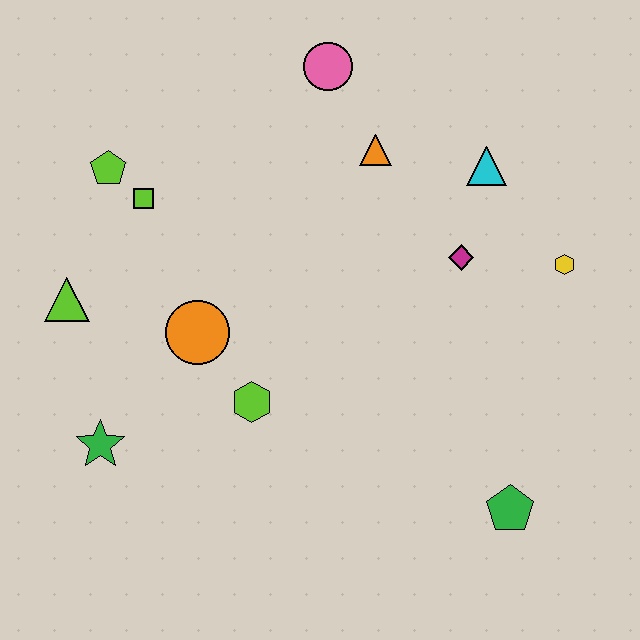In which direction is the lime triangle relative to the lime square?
The lime triangle is below the lime square.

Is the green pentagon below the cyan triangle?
Yes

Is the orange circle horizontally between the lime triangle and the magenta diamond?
Yes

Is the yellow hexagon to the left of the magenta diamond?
No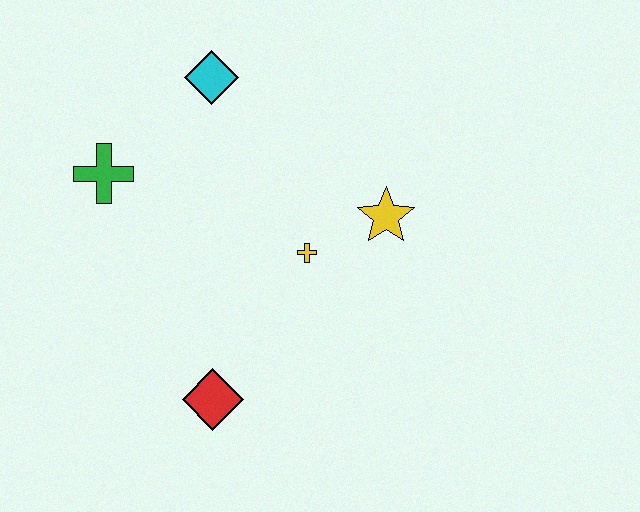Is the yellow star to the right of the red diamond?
Yes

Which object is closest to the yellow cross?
The yellow star is closest to the yellow cross.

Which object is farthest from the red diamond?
The cyan diamond is farthest from the red diamond.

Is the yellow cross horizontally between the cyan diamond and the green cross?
No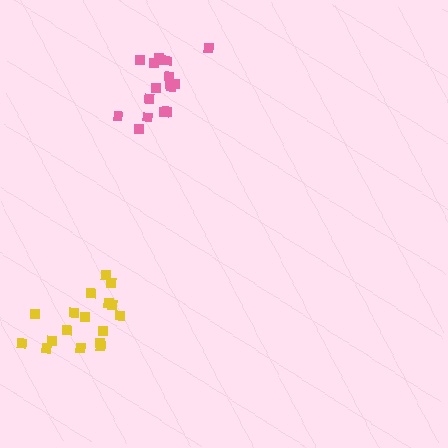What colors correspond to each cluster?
The clusters are colored: pink, yellow.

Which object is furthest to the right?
The pink cluster is rightmost.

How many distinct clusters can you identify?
There are 2 distinct clusters.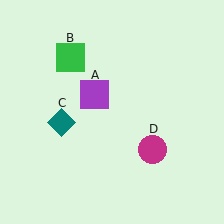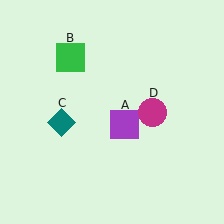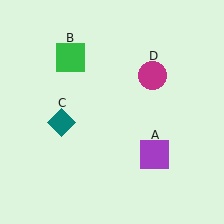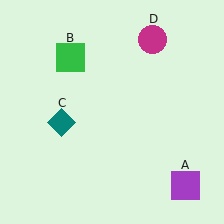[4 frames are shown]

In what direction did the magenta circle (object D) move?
The magenta circle (object D) moved up.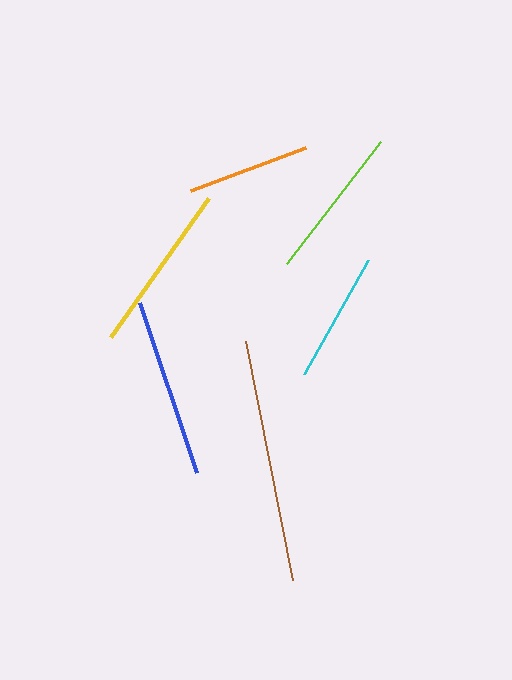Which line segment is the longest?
The brown line is the longest at approximately 243 pixels.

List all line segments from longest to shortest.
From longest to shortest: brown, blue, yellow, lime, cyan, orange.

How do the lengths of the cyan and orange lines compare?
The cyan and orange lines are approximately the same length.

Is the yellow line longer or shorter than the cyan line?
The yellow line is longer than the cyan line.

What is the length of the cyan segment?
The cyan segment is approximately 131 pixels long.